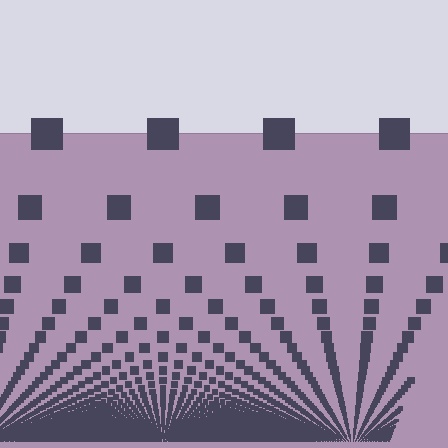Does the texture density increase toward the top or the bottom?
Density increases toward the bottom.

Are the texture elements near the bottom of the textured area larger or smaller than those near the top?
Smaller. The gradient is inverted — elements near the bottom are smaller and denser.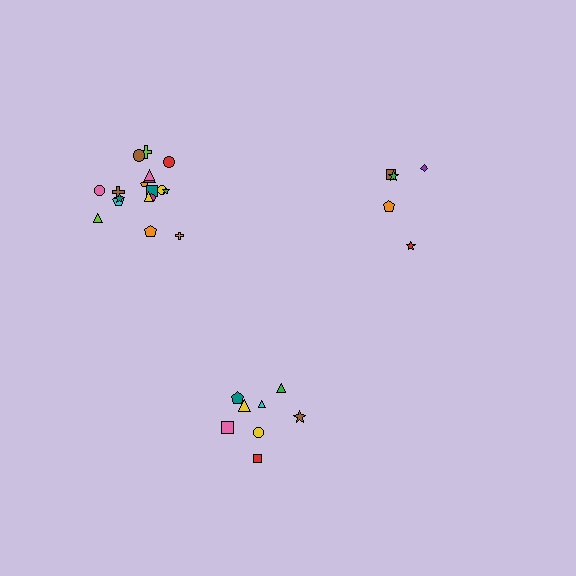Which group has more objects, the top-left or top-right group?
The top-left group.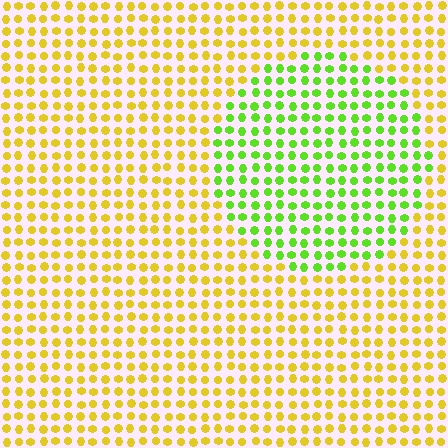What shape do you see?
I see a circle.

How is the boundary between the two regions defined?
The boundary is defined purely by a slight shift in hue (about 50 degrees). Spacing, size, and orientation are identical on both sides.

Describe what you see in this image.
The image is filled with small yellow elements in a uniform arrangement. A circle-shaped region is visible where the elements are tinted to a slightly different hue, forming a subtle color boundary.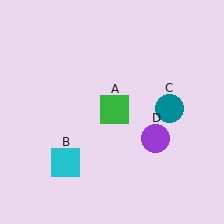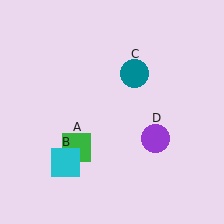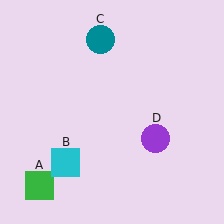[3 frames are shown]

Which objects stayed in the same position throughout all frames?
Cyan square (object B) and purple circle (object D) remained stationary.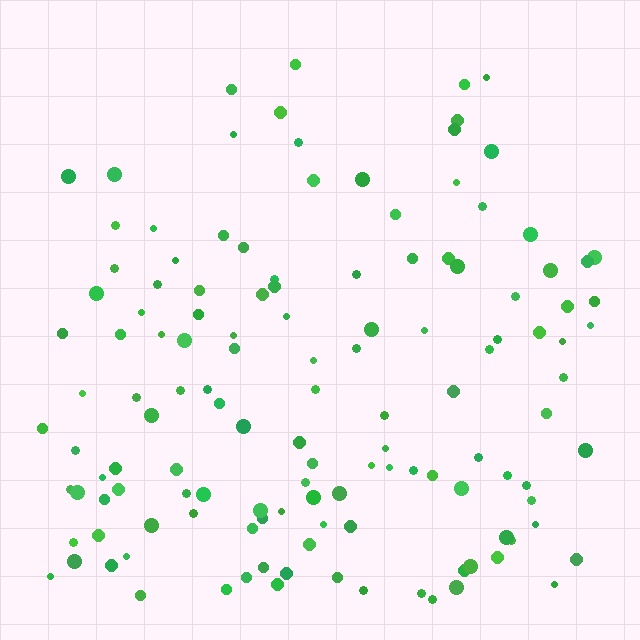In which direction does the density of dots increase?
From top to bottom, with the bottom side densest.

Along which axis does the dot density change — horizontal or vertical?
Vertical.